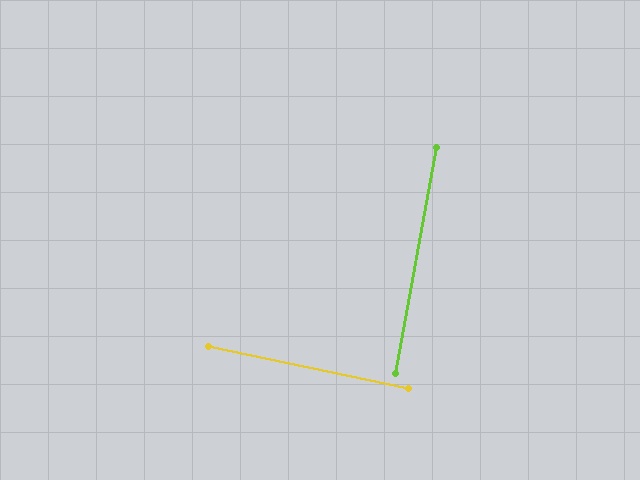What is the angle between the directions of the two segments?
Approximately 88 degrees.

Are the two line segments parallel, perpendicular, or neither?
Perpendicular — they meet at approximately 88°.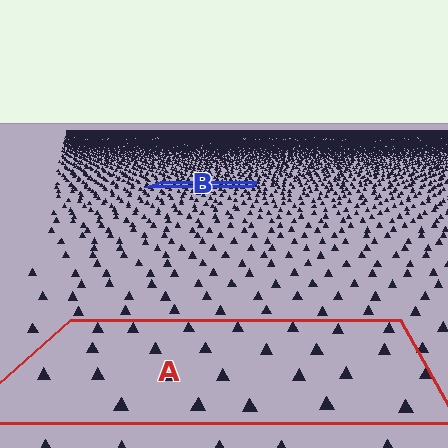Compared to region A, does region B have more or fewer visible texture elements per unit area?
Region B has more texture elements per unit area — they are packed more densely because it is farther away.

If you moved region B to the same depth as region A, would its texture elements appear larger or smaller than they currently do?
They would appear larger. At a closer depth, the same texture elements are projected at a bigger on-screen size.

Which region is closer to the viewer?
Region A is closer. The texture elements there are larger and more spread out.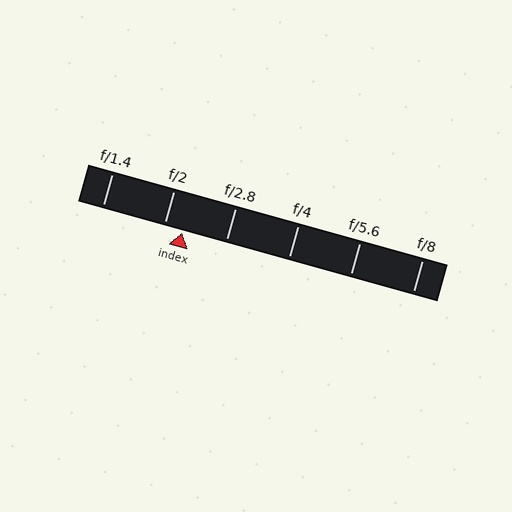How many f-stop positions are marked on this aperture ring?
There are 6 f-stop positions marked.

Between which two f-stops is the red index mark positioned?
The index mark is between f/2 and f/2.8.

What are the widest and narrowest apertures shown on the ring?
The widest aperture shown is f/1.4 and the narrowest is f/8.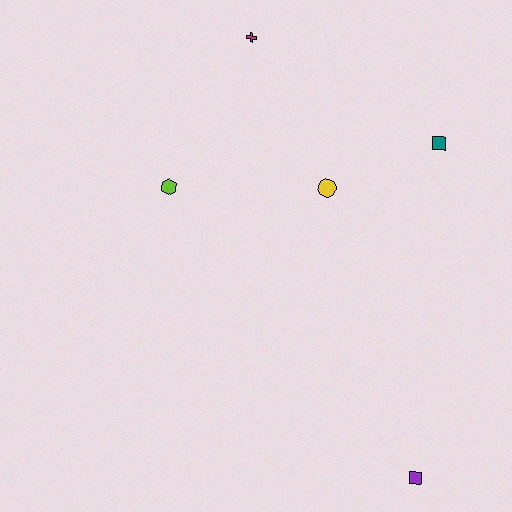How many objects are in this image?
There are 5 objects.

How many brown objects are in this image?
There are no brown objects.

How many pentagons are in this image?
There are no pentagons.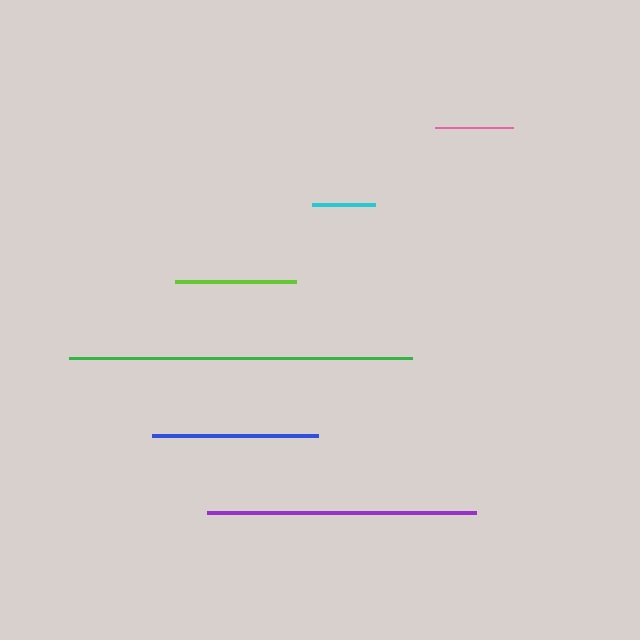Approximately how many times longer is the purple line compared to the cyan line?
The purple line is approximately 4.3 times the length of the cyan line.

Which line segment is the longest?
The green line is the longest at approximately 343 pixels.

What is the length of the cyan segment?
The cyan segment is approximately 63 pixels long.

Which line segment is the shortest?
The cyan line is the shortest at approximately 63 pixels.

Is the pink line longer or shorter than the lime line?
The lime line is longer than the pink line.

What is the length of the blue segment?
The blue segment is approximately 166 pixels long.